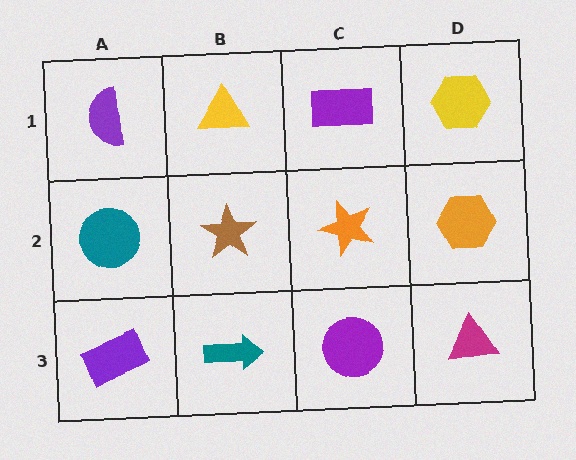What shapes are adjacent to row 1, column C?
An orange star (row 2, column C), a yellow triangle (row 1, column B), a yellow hexagon (row 1, column D).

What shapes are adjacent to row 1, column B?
A brown star (row 2, column B), a purple semicircle (row 1, column A), a purple rectangle (row 1, column C).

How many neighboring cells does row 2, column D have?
3.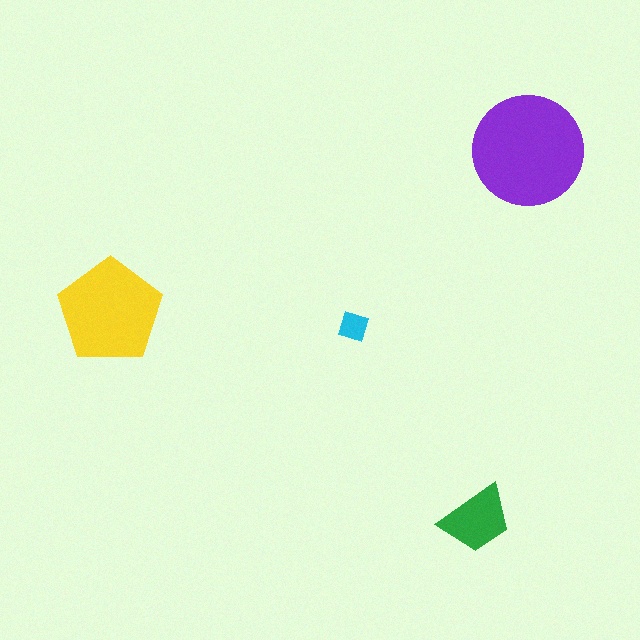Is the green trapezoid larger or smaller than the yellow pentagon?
Smaller.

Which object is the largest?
The purple circle.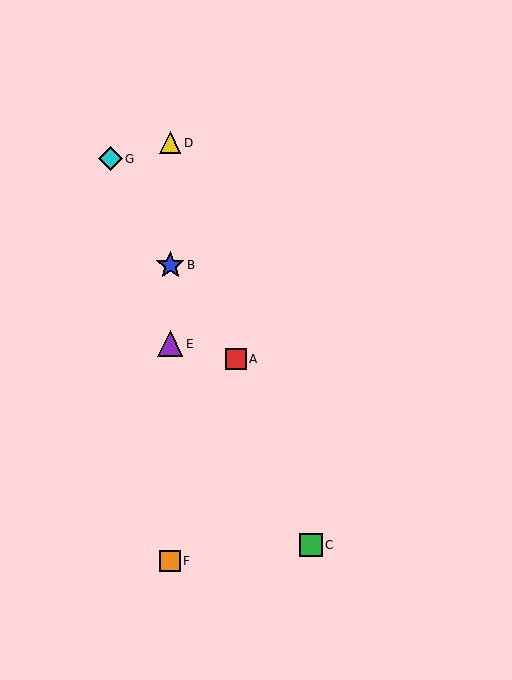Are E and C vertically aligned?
No, E is at x≈170 and C is at x≈311.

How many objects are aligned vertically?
4 objects (B, D, E, F) are aligned vertically.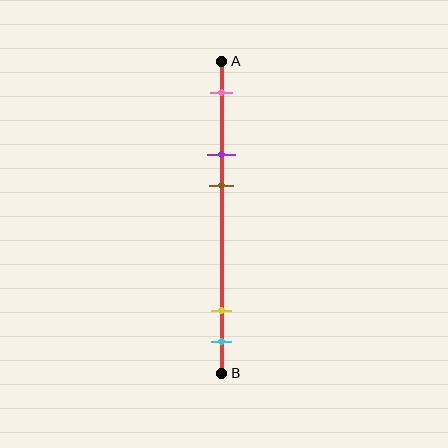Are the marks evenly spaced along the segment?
No, the marks are not evenly spaced.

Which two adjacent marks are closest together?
The yellow and cyan marks are the closest adjacent pair.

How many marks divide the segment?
There are 5 marks dividing the segment.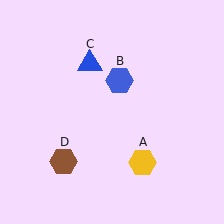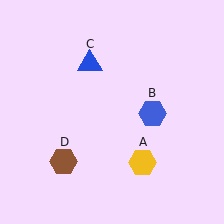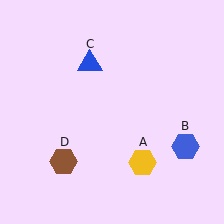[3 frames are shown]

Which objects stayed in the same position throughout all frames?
Yellow hexagon (object A) and blue triangle (object C) and brown hexagon (object D) remained stationary.